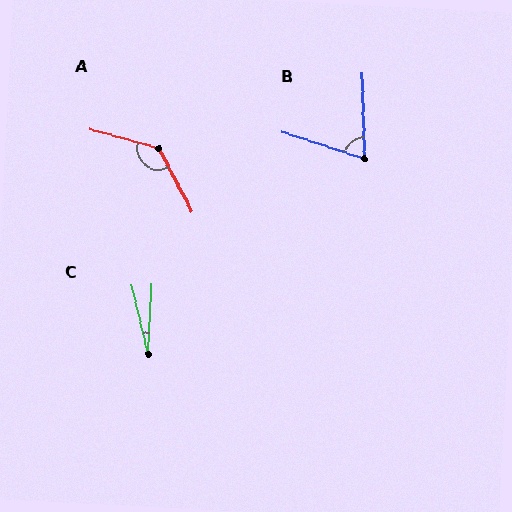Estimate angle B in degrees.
Approximately 70 degrees.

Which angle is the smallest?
C, at approximately 16 degrees.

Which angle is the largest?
A, at approximately 133 degrees.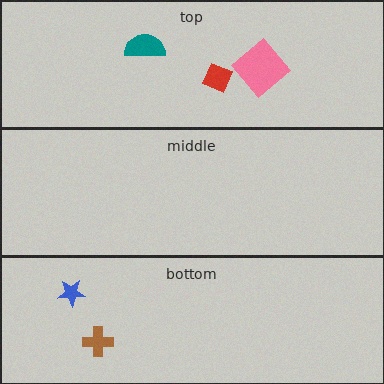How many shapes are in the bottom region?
2.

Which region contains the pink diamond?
The top region.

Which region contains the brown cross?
The bottom region.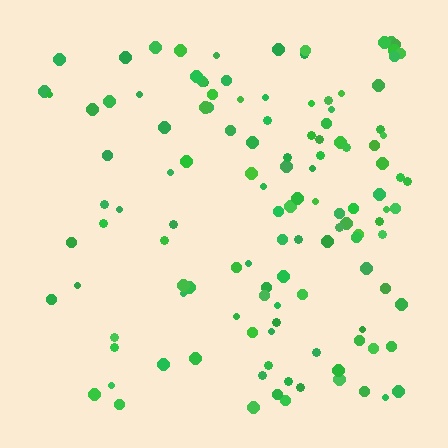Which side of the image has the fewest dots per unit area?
The left.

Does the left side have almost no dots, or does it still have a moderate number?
Still a moderate number, just noticeably fewer than the right.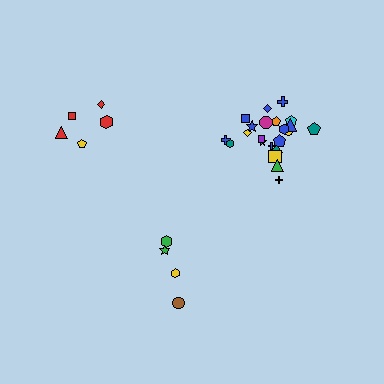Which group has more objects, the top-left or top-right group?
The top-right group.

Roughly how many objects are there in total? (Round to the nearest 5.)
Roughly 30 objects in total.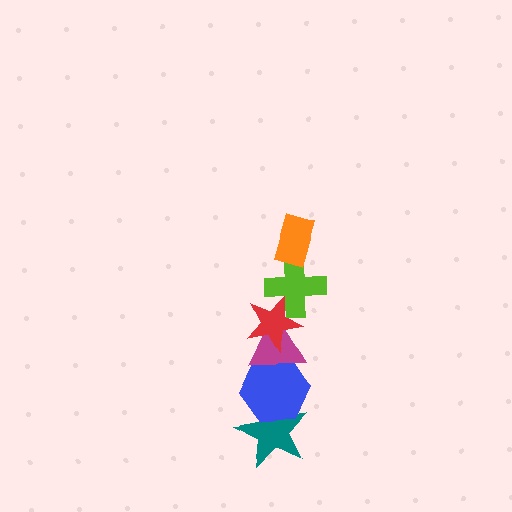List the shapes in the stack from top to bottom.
From top to bottom: the orange rectangle, the lime cross, the red star, the magenta triangle, the blue hexagon, the teal star.